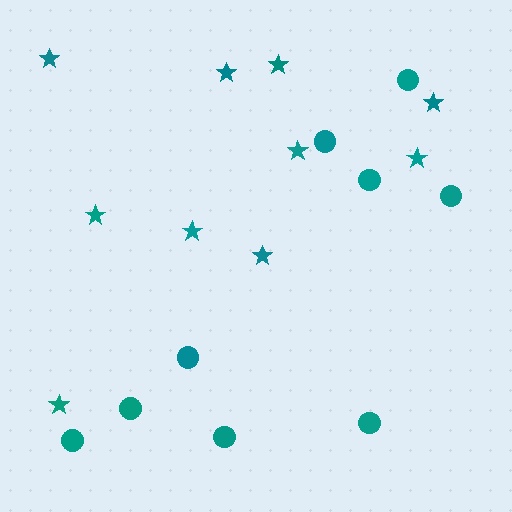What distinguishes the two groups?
There are 2 groups: one group of stars (10) and one group of circles (9).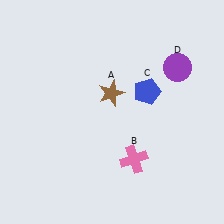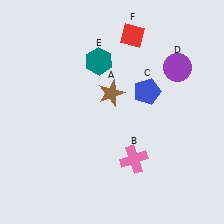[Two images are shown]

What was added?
A teal hexagon (E), a red diamond (F) were added in Image 2.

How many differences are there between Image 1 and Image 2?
There are 2 differences between the two images.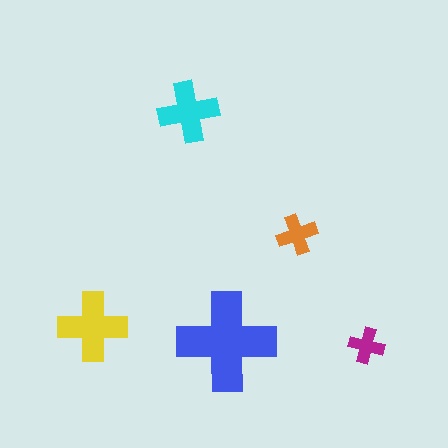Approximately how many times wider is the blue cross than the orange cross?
About 2.5 times wider.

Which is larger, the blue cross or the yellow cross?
The blue one.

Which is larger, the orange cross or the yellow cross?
The yellow one.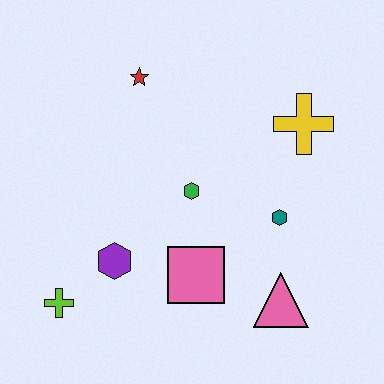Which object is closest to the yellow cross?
The teal hexagon is closest to the yellow cross.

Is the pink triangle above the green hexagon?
No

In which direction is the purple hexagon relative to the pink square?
The purple hexagon is to the left of the pink square.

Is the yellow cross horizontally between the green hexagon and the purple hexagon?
No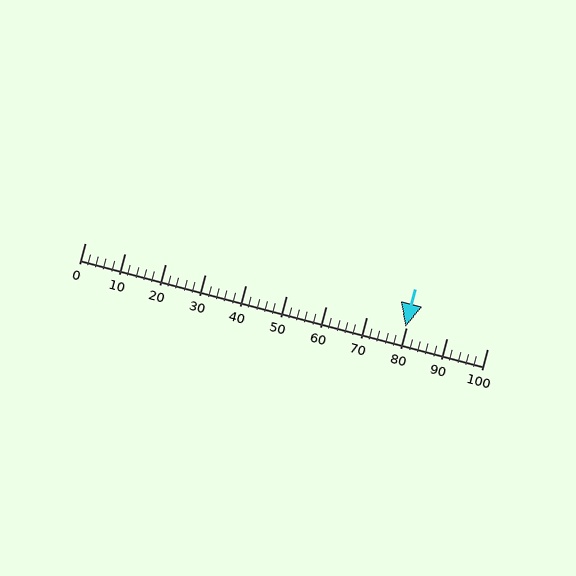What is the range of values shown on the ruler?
The ruler shows values from 0 to 100.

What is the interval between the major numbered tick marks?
The major tick marks are spaced 10 units apart.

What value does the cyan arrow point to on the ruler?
The cyan arrow points to approximately 80.